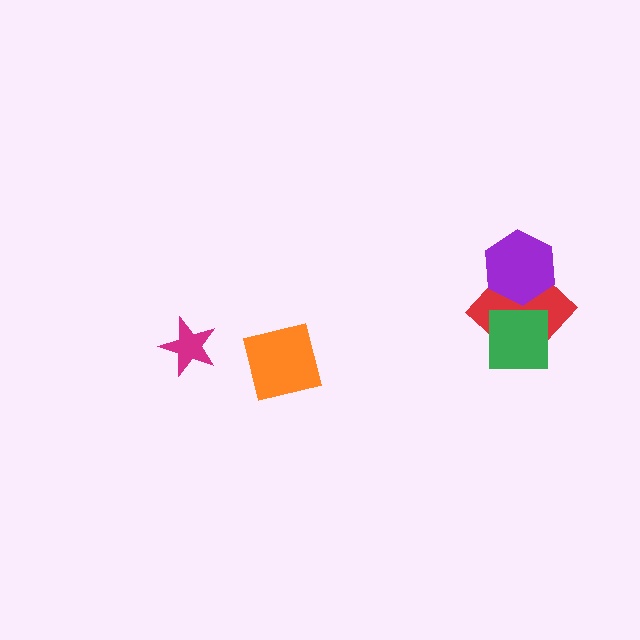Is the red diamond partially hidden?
Yes, it is partially covered by another shape.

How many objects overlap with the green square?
1 object overlaps with the green square.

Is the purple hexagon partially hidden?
No, no other shape covers it.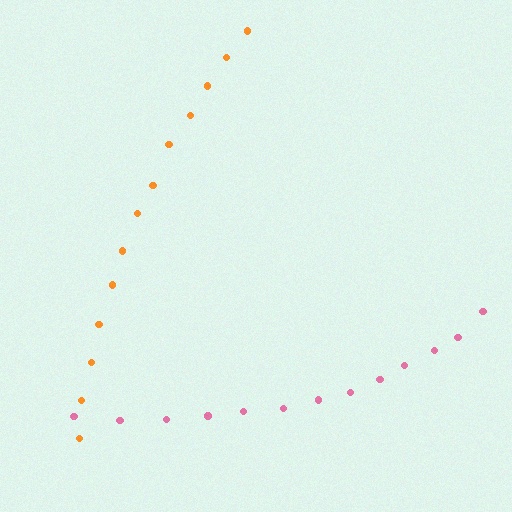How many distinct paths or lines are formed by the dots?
There are 2 distinct paths.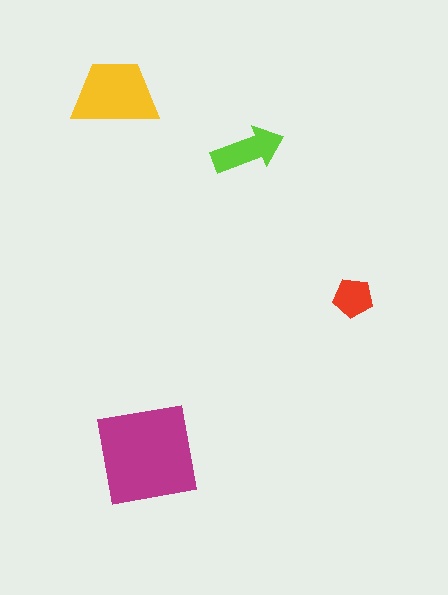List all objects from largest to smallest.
The magenta square, the yellow trapezoid, the lime arrow, the red pentagon.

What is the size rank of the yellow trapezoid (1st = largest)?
2nd.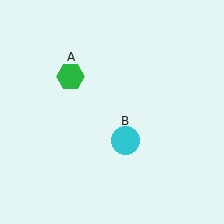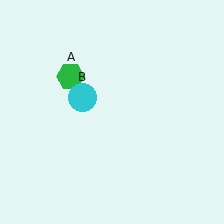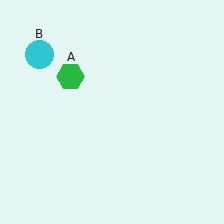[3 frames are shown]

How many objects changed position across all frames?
1 object changed position: cyan circle (object B).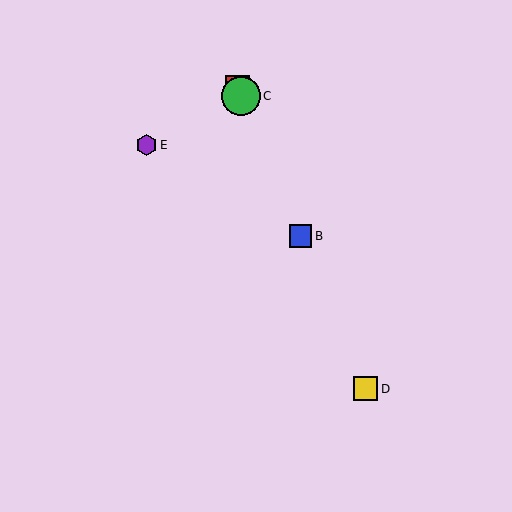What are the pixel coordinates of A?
Object A is at (237, 88).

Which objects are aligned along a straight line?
Objects A, B, C, D are aligned along a straight line.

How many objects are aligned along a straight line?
4 objects (A, B, C, D) are aligned along a straight line.